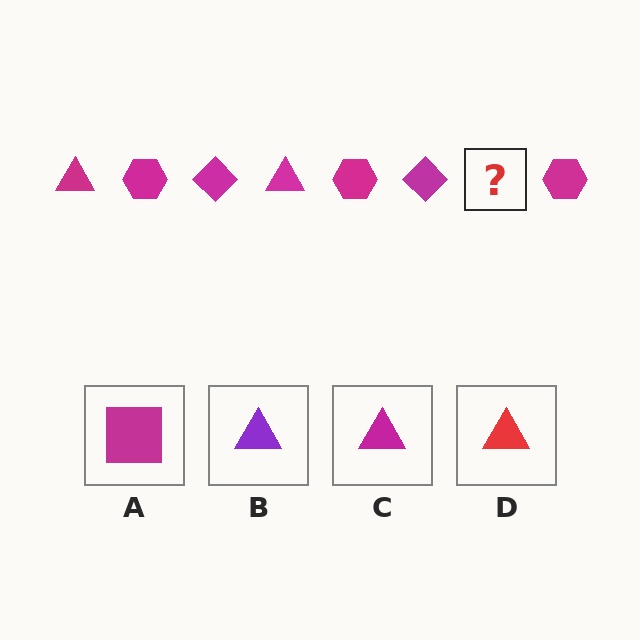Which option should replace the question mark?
Option C.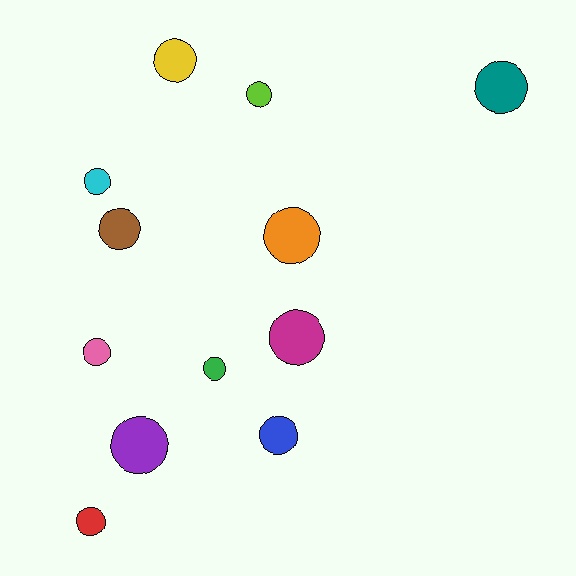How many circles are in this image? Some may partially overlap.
There are 12 circles.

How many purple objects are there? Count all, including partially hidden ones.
There is 1 purple object.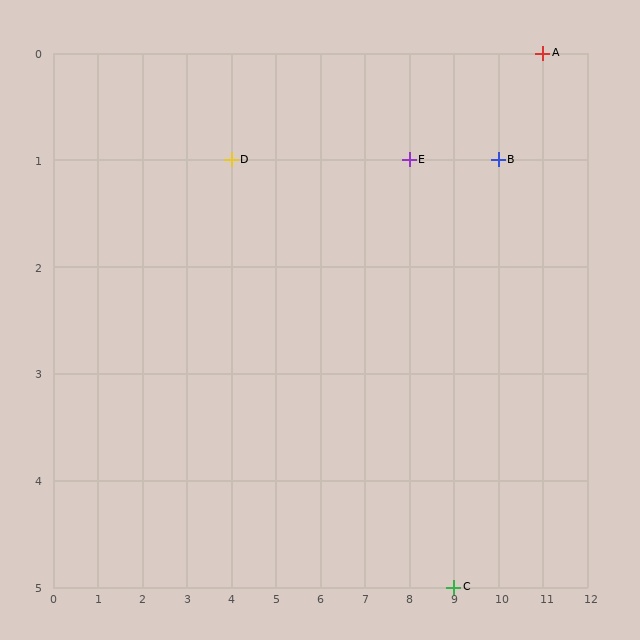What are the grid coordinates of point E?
Point E is at grid coordinates (8, 1).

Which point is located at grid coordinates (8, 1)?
Point E is at (8, 1).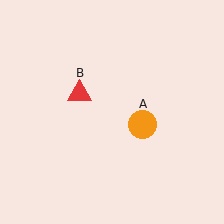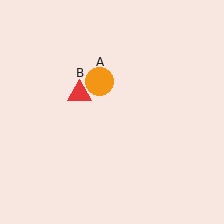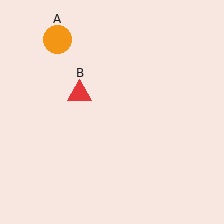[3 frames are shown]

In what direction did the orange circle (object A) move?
The orange circle (object A) moved up and to the left.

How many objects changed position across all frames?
1 object changed position: orange circle (object A).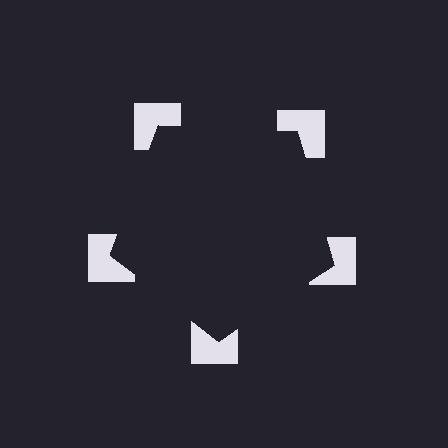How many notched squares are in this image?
There are 5 — one at each vertex of the illusory pentagon.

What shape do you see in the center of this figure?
An illusory pentagon — its edges are inferred from the aligned wedge cuts in the notched squares, not physically drawn.